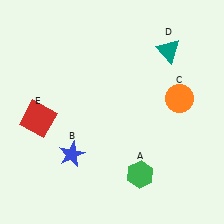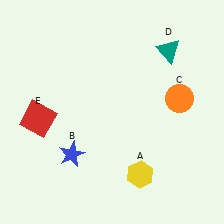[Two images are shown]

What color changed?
The hexagon (A) changed from green in Image 1 to yellow in Image 2.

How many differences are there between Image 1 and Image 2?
There is 1 difference between the two images.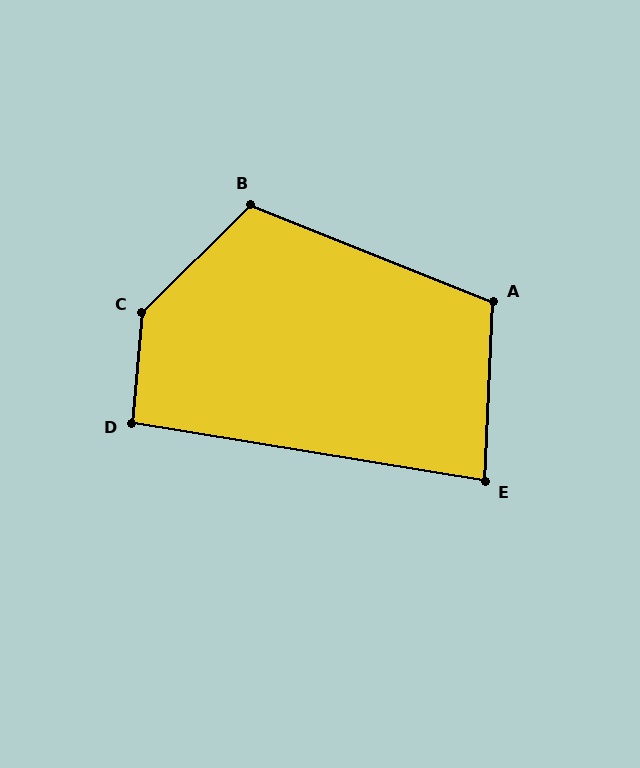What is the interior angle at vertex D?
Approximately 94 degrees (approximately right).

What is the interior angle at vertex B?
Approximately 114 degrees (obtuse).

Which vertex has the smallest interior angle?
E, at approximately 83 degrees.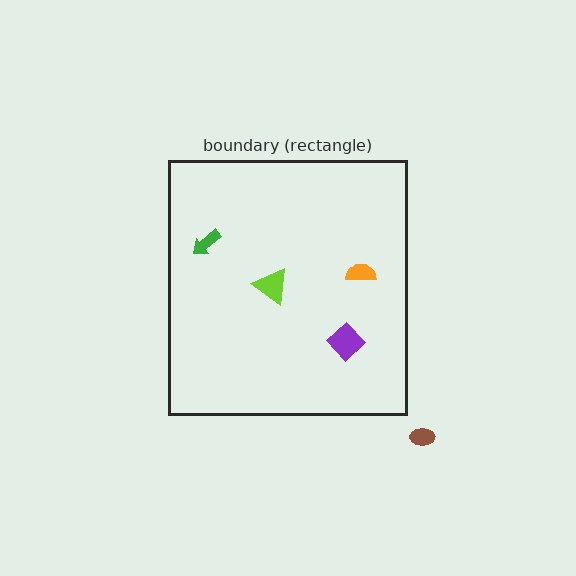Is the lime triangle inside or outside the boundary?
Inside.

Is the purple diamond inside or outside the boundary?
Inside.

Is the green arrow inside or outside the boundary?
Inside.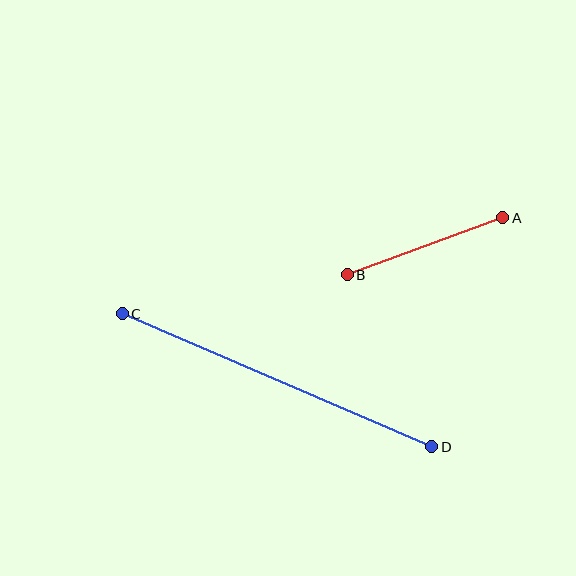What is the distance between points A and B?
The distance is approximately 165 pixels.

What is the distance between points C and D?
The distance is approximately 337 pixels.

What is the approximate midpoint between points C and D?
The midpoint is at approximately (277, 380) pixels.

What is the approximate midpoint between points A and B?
The midpoint is at approximately (425, 246) pixels.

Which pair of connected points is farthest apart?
Points C and D are farthest apart.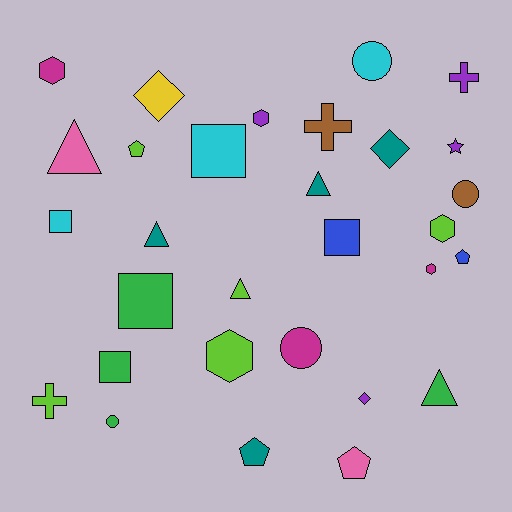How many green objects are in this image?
There are 4 green objects.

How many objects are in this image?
There are 30 objects.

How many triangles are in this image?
There are 5 triangles.